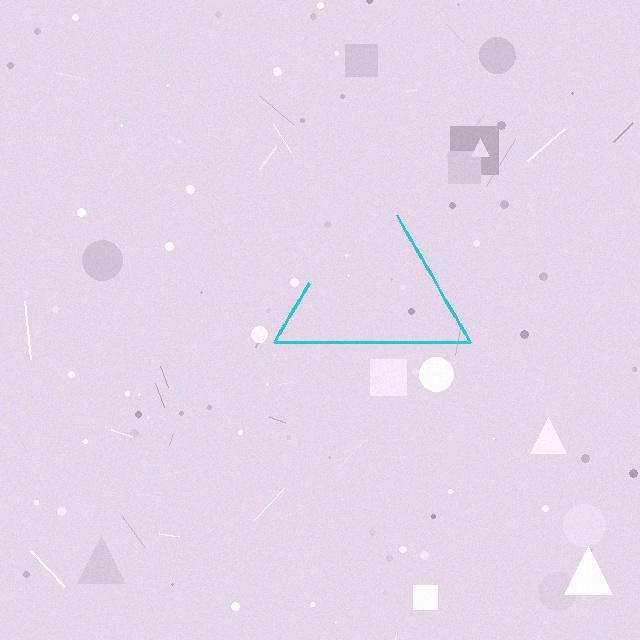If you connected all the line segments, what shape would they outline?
They would outline a triangle.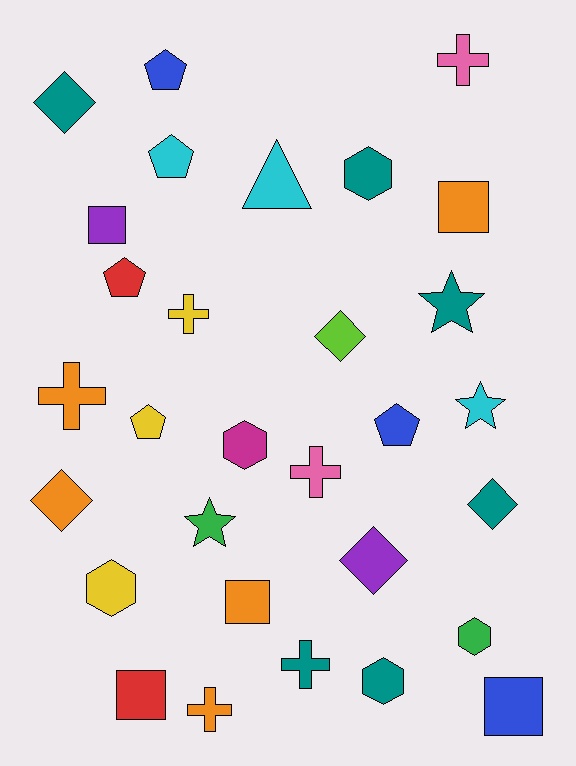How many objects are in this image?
There are 30 objects.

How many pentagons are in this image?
There are 5 pentagons.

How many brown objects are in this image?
There are no brown objects.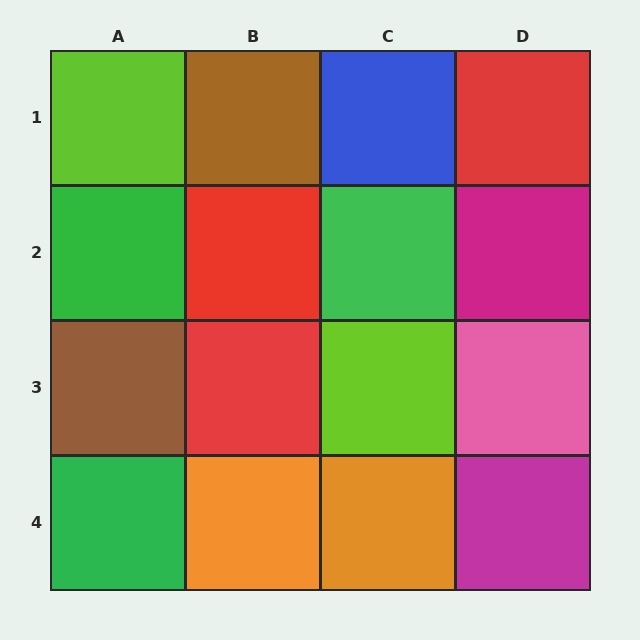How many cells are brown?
2 cells are brown.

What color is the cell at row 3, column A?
Brown.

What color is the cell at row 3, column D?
Pink.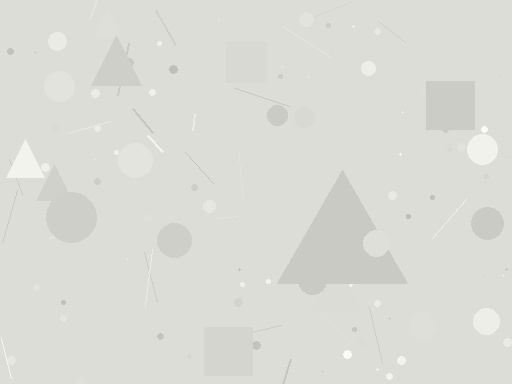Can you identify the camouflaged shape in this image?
The camouflaged shape is a triangle.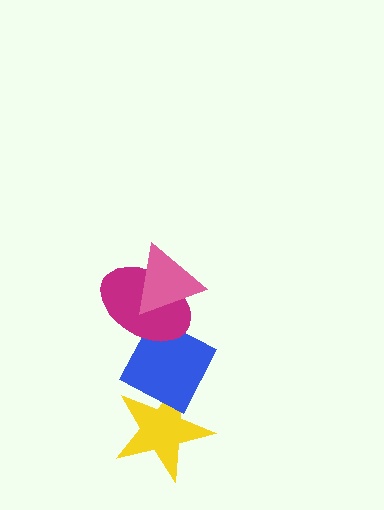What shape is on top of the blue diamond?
The magenta ellipse is on top of the blue diamond.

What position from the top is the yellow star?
The yellow star is 4th from the top.